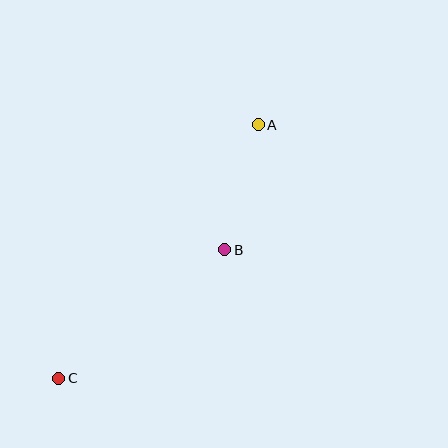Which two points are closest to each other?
Points A and B are closest to each other.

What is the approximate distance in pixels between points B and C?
The distance between B and C is approximately 210 pixels.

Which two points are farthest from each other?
Points A and C are farthest from each other.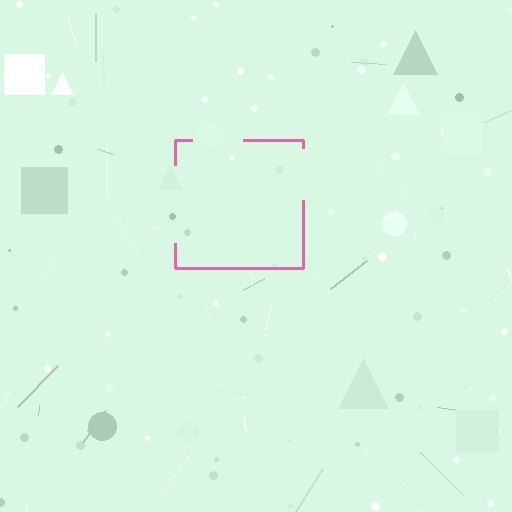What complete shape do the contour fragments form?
The contour fragments form a square.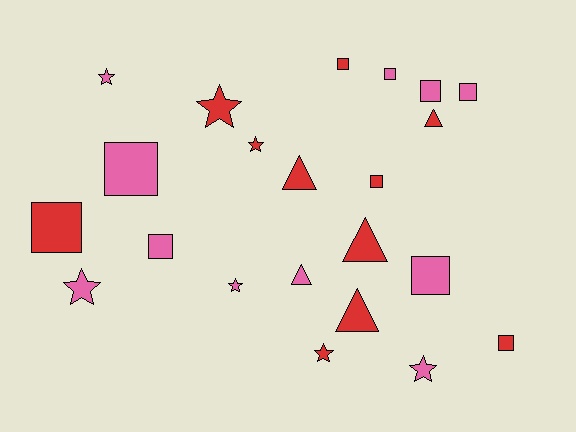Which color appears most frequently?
Red, with 11 objects.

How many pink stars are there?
There are 4 pink stars.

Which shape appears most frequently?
Square, with 10 objects.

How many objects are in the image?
There are 22 objects.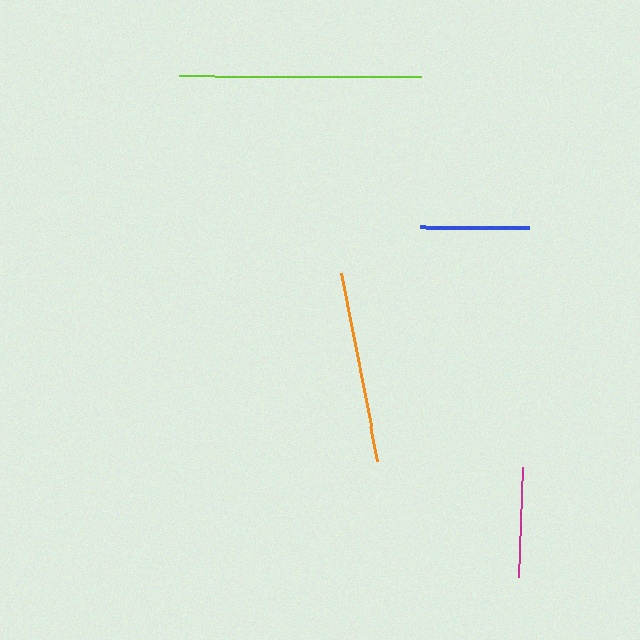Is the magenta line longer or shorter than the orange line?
The orange line is longer than the magenta line.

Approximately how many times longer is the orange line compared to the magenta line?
The orange line is approximately 1.7 times the length of the magenta line.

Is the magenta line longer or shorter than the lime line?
The lime line is longer than the magenta line.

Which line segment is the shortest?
The blue line is the shortest at approximately 108 pixels.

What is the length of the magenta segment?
The magenta segment is approximately 110 pixels long.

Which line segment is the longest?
The lime line is the longest at approximately 242 pixels.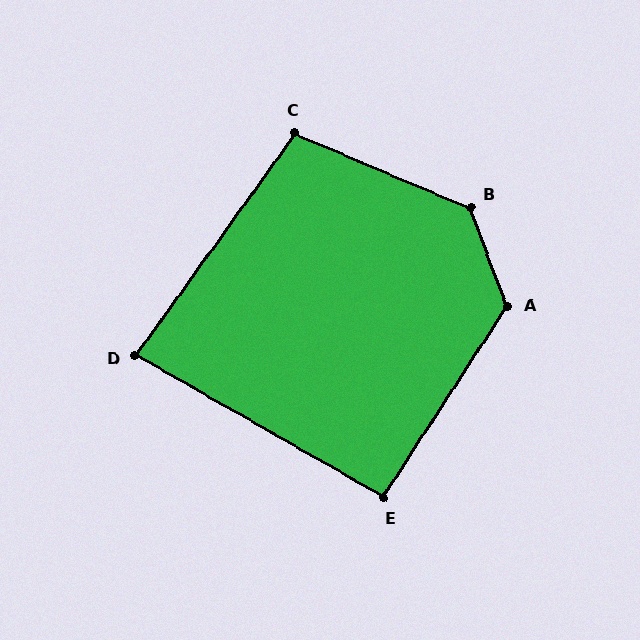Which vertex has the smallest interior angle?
D, at approximately 84 degrees.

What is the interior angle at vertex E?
Approximately 93 degrees (approximately right).